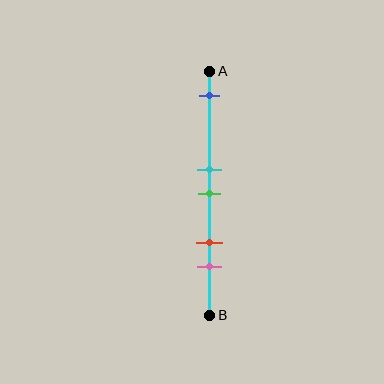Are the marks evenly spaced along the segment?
No, the marks are not evenly spaced.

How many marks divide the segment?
There are 5 marks dividing the segment.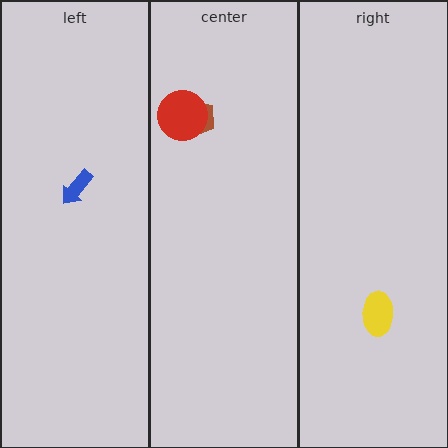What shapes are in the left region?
The blue arrow.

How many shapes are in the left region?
1.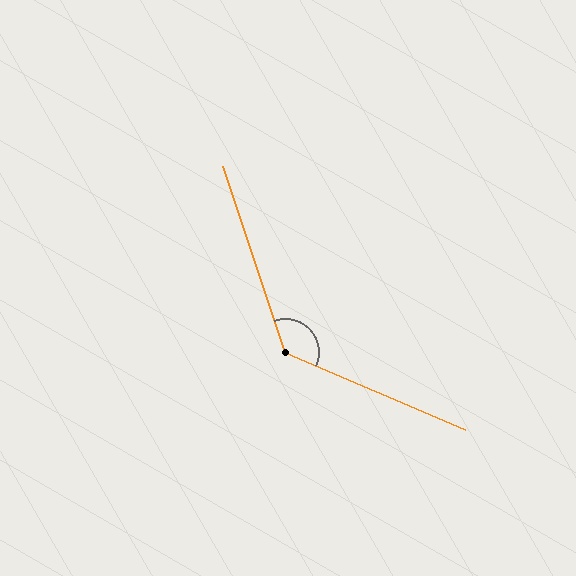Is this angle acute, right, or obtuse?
It is obtuse.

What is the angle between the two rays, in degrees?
Approximately 132 degrees.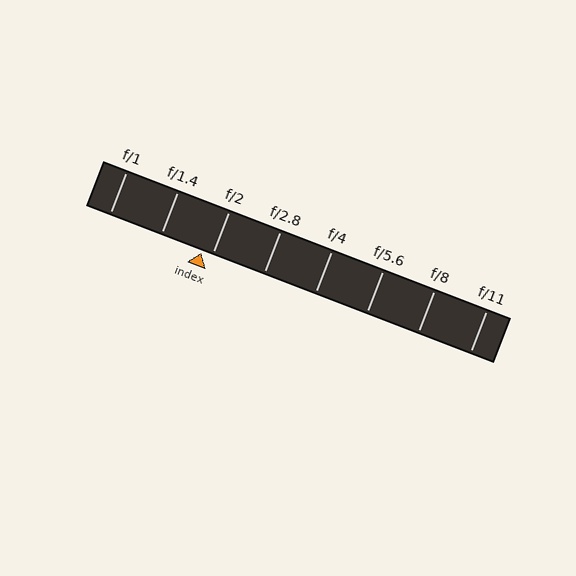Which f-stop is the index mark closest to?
The index mark is closest to f/2.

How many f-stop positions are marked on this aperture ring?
There are 8 f-stop positions marked.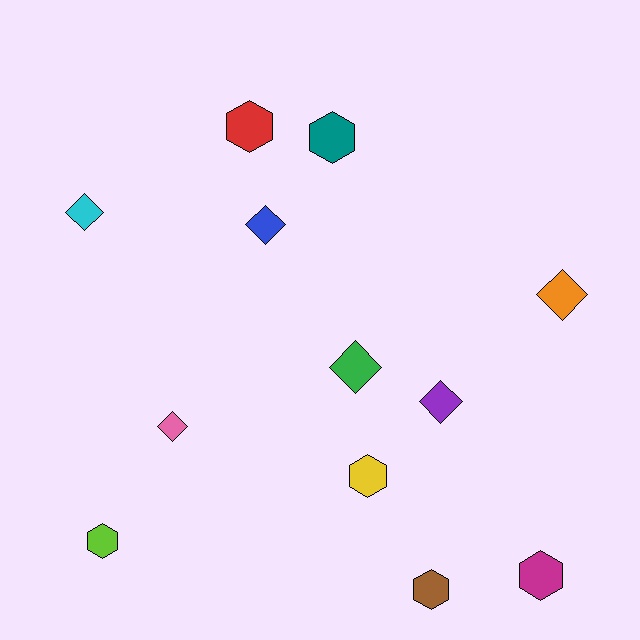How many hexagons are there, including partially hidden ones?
There are 6 hexagons.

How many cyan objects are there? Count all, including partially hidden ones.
There is 1 cyan object.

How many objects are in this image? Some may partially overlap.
There are 12 objects.